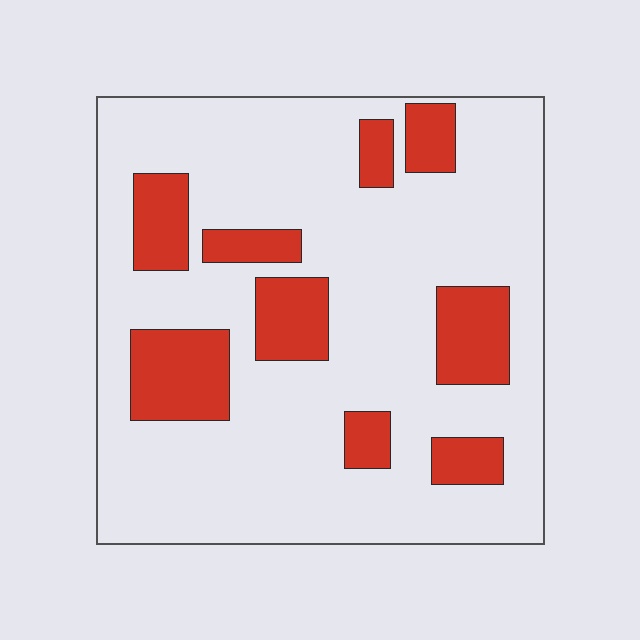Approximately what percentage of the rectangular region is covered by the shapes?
Approximately 20%.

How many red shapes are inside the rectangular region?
9.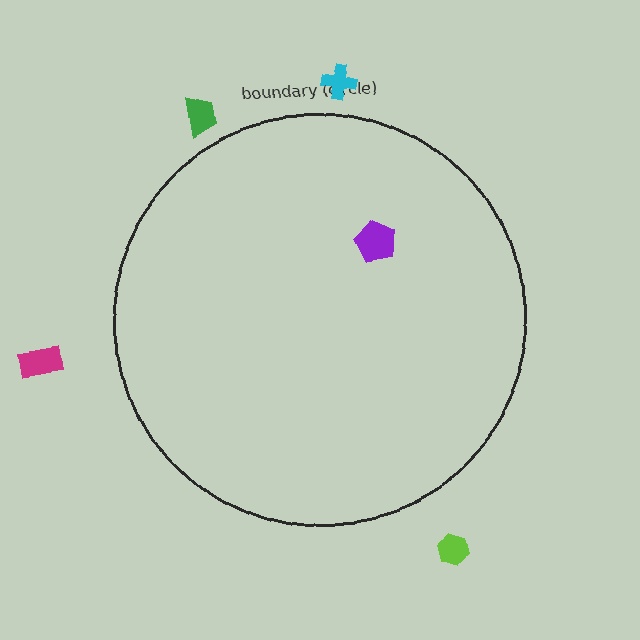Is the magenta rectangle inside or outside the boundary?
Outside.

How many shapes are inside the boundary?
1 inside, 4 outside.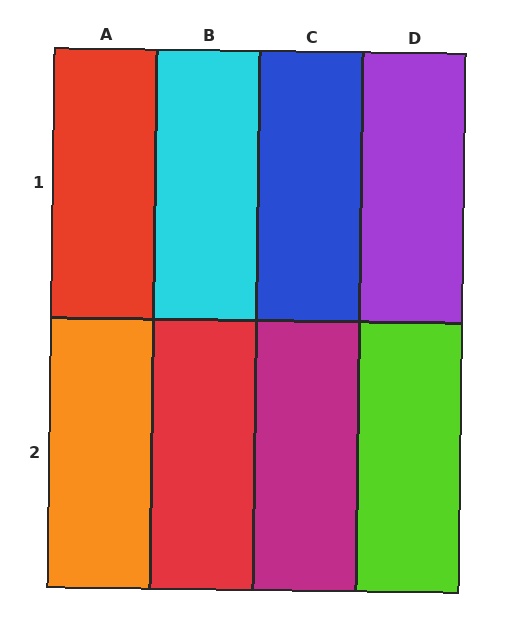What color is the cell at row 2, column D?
Lime.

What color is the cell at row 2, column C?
Magenta.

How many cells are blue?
1 cell is blue.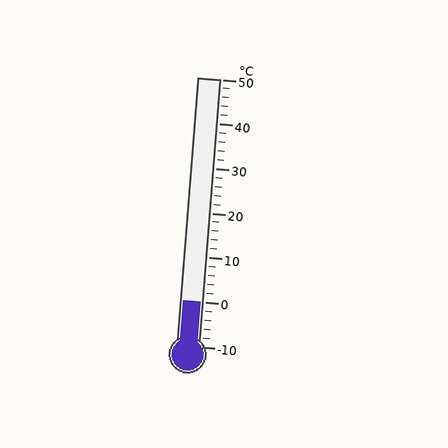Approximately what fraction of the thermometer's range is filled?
The thermometer is filled to approximately 15% of its range.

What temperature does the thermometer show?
The thermometer shows approximately 0°C.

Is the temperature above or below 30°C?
The temperature is below 30°C.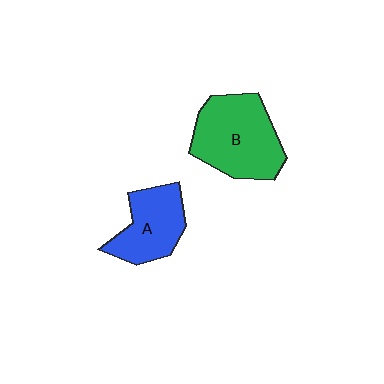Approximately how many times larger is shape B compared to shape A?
Approximately 1.4 times.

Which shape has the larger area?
Shape B (green).